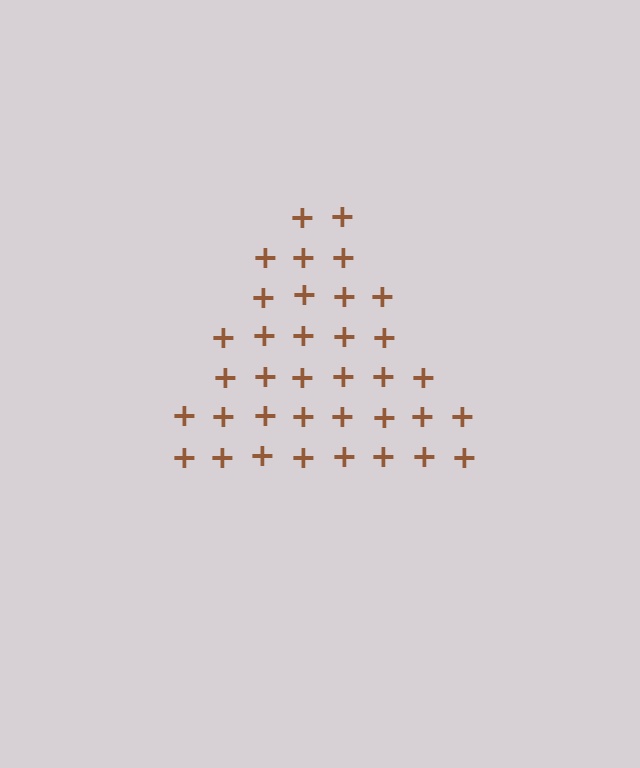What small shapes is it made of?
It is made of small plus signs.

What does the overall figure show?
The overall figure shows a triangle.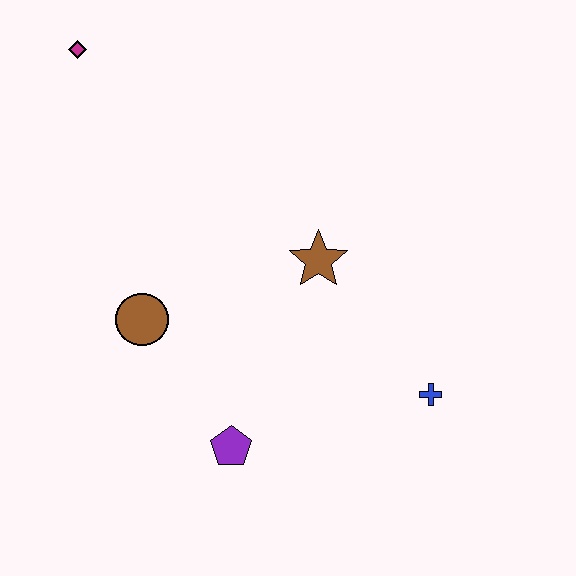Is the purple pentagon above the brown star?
No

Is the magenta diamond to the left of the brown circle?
Yes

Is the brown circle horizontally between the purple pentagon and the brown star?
No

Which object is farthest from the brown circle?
The blue cross is farthest from the brown circle.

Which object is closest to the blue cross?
The brown star is closest to the blue cross.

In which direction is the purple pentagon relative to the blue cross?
The purple pentagon is to the left of the blue cross.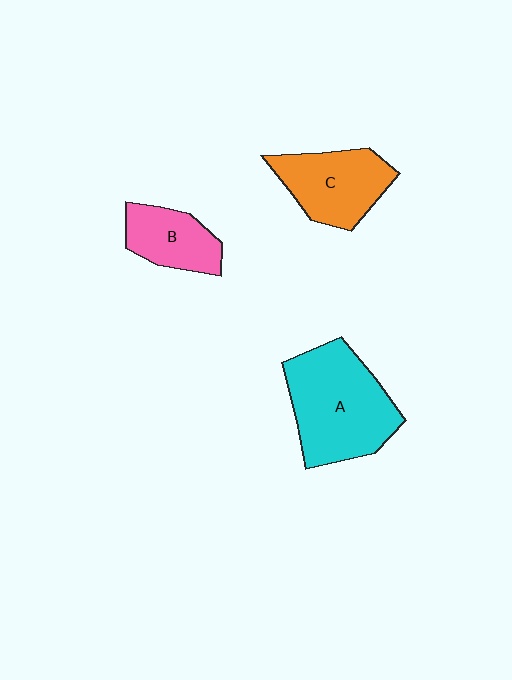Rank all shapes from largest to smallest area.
From largest to smallest: A (cyan), C (orange), B (pink).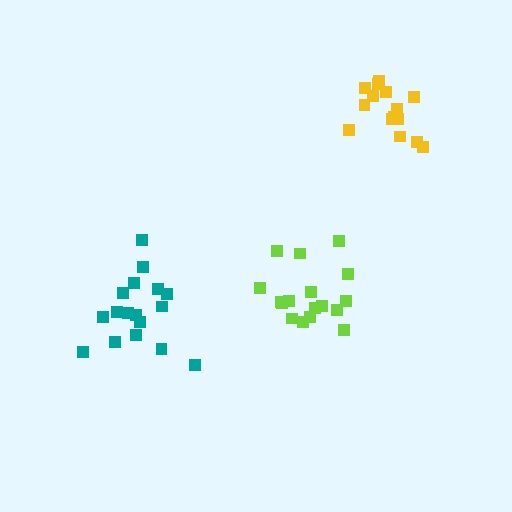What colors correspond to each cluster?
The clusters are colored: lime, yellow, teal.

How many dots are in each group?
Group 1: 17 dots, Group 2: 15 dots, Group 3: 17 dots (49 total).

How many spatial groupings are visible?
There are 3 spatial groupings.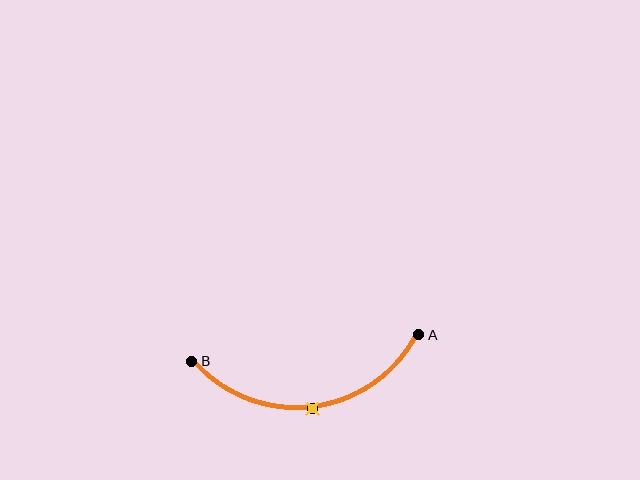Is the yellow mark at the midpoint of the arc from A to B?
Yes. The yellow mark lies on the arc at equal arc-length from both A and B — it is the arc midpoint.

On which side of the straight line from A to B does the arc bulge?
The arc bulges below the straight line connecting A and B.